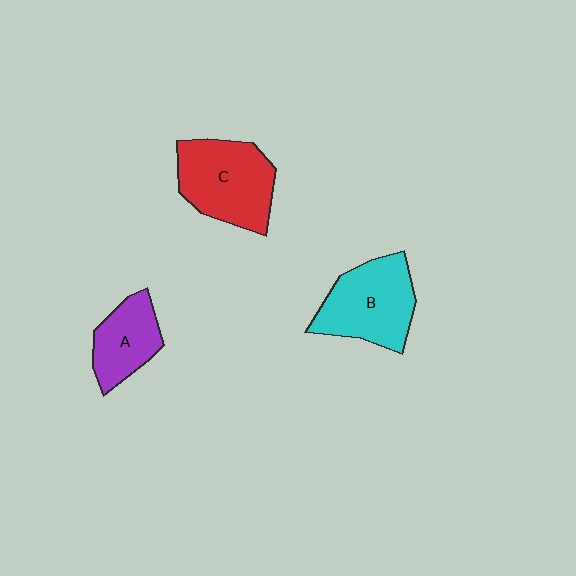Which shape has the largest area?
Shape C (red).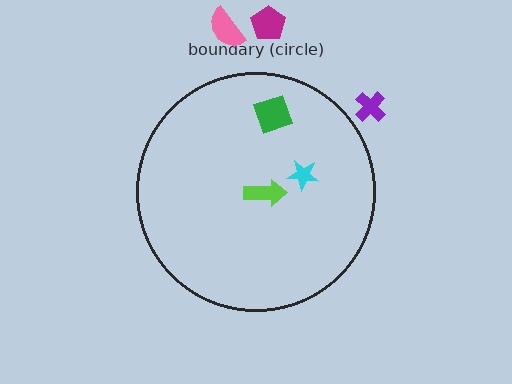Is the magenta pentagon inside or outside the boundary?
Outside.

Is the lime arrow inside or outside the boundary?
Inside.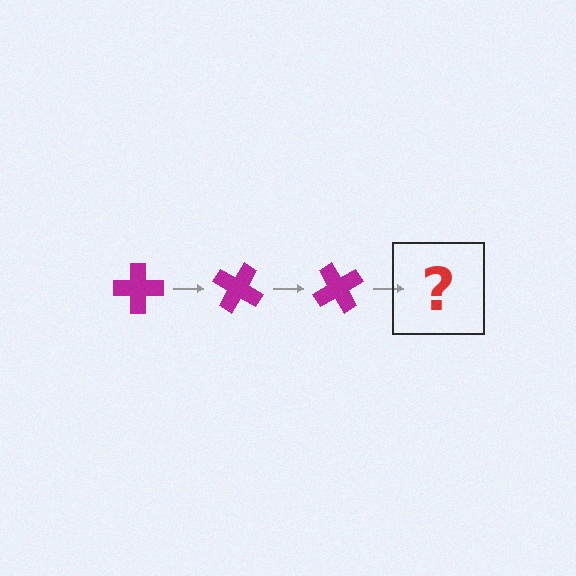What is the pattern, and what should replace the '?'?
The pattern is that the cross rotates 30 degrees each step. The '?' should be a magenta cross rotated 90 degrees.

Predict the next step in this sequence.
The next step is a magenta cross rotated 90 degrees.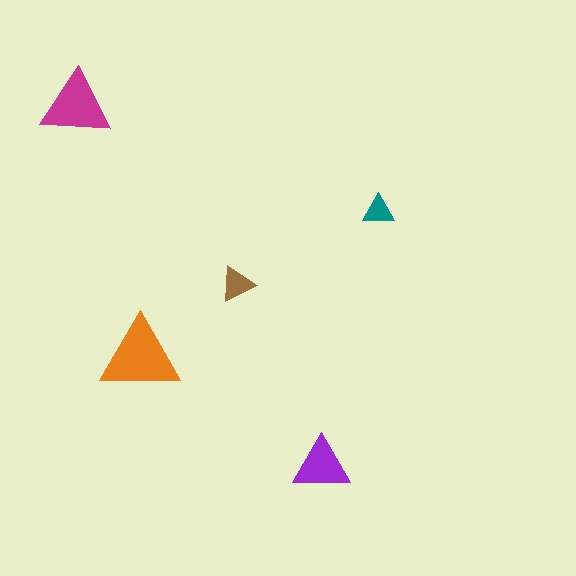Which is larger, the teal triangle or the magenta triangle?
The magenta one.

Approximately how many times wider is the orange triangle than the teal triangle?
About 2.5 times wider.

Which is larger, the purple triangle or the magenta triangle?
The magenta one.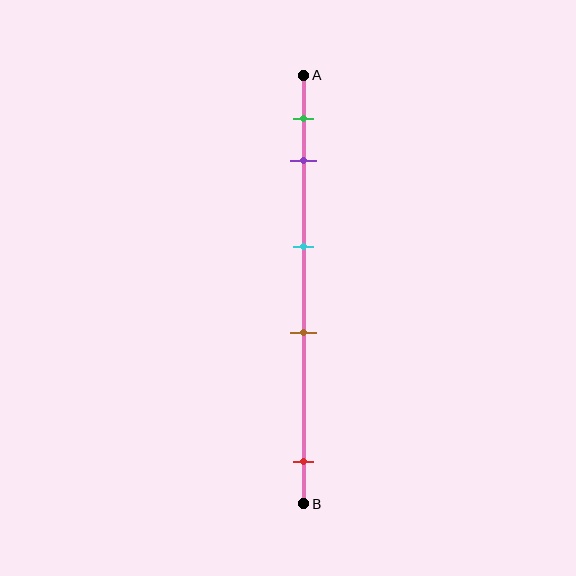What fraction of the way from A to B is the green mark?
The green mark is approximately 10% (0.1) of the way from A to B.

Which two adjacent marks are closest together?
The green and purple marks are the closest adjacent pair.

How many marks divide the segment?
There are 5 marks dividing the segment.